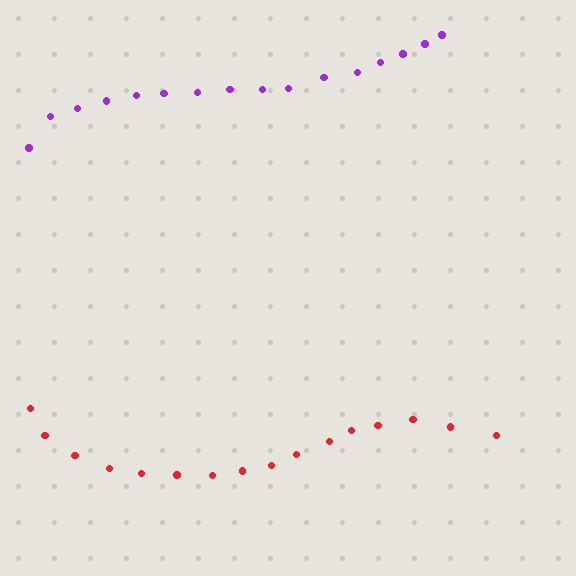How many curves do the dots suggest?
There are 2 distinct paths.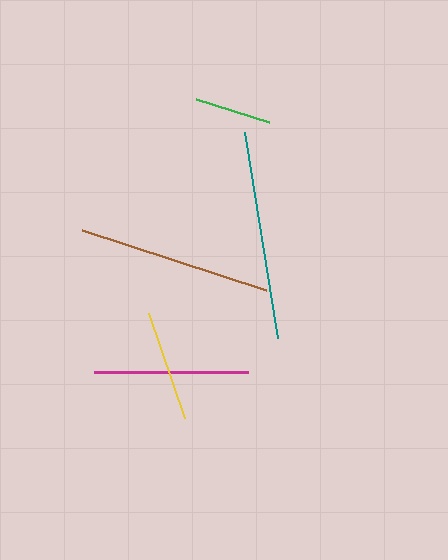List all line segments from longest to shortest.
From longest to shortest: teal, brown, magenta, yellow, green.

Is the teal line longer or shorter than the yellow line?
The teal line is longer than the yellow line.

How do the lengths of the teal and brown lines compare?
The teal and brown lines are approximately the same length.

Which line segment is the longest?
The teal line is the longest at approximately 208 pixels.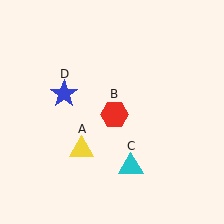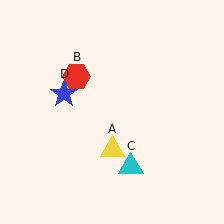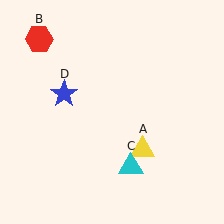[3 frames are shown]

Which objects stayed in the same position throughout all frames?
Cyan triangle (object C) and blue star (object D) remained stationary.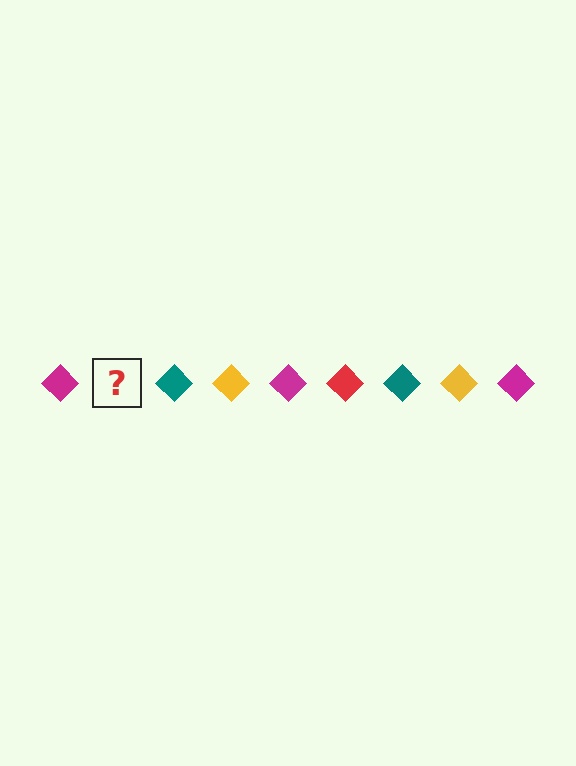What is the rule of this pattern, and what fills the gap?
The rule is that the pattern cycles through magenta, red, teal, yellow diamonds. The gap should be filled with a red diamond.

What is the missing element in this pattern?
The missing element is a red diamond.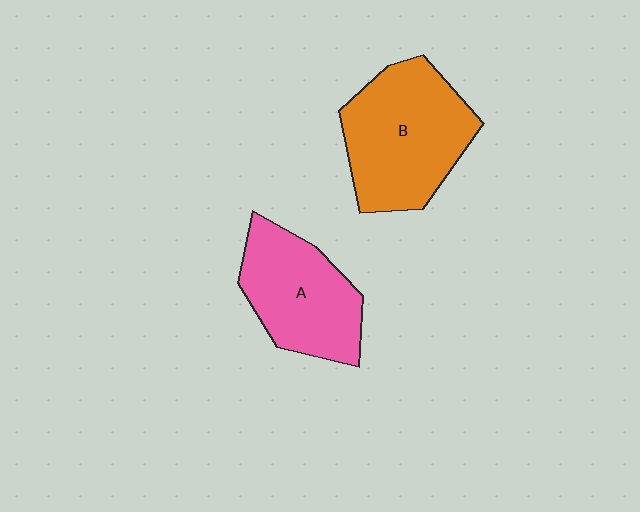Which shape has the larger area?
Shape B (orange).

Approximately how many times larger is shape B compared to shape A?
Approximately 1.2 times.